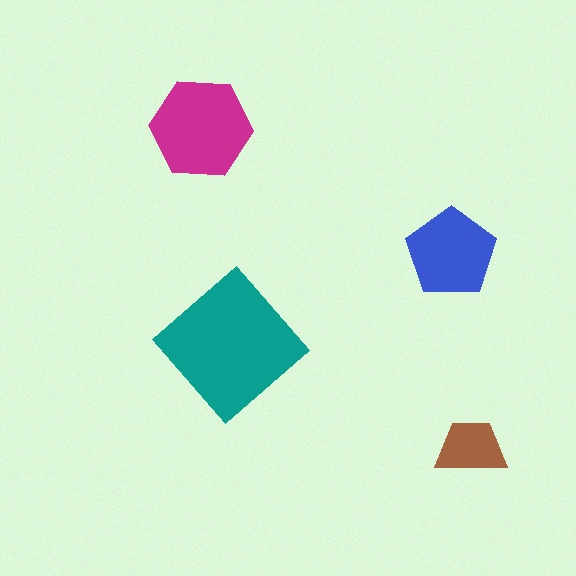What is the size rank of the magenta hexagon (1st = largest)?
2nd.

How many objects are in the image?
There are 4 objects in the image.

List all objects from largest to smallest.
The teal diamond, the magenta hexagon, the blue pentagon, the brown trapezoid.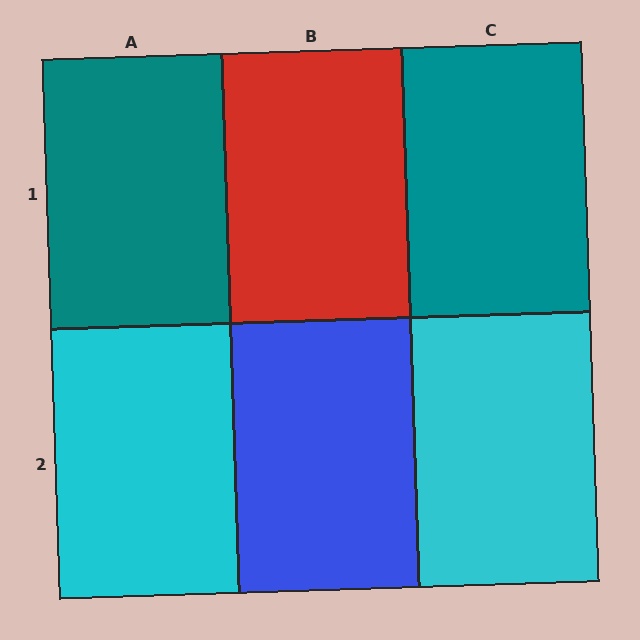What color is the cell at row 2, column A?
Cyan.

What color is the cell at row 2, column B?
Blue.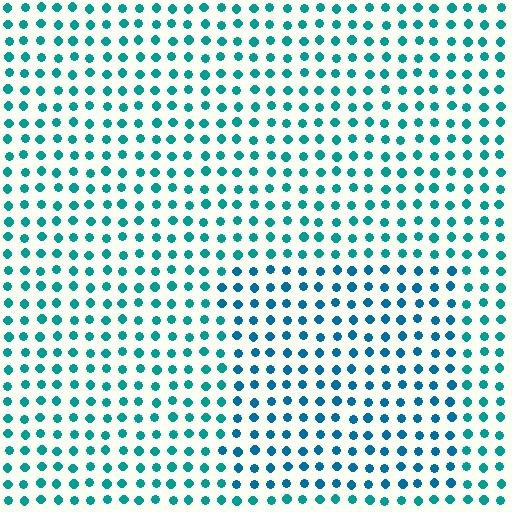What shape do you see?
I see a rectangle.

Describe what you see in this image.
The image is filled with small teal elements in a uniform arrangement. A rectangle-shaped region is visible where the elements are tinted to a slightly different hue, forming a subtle color boundary.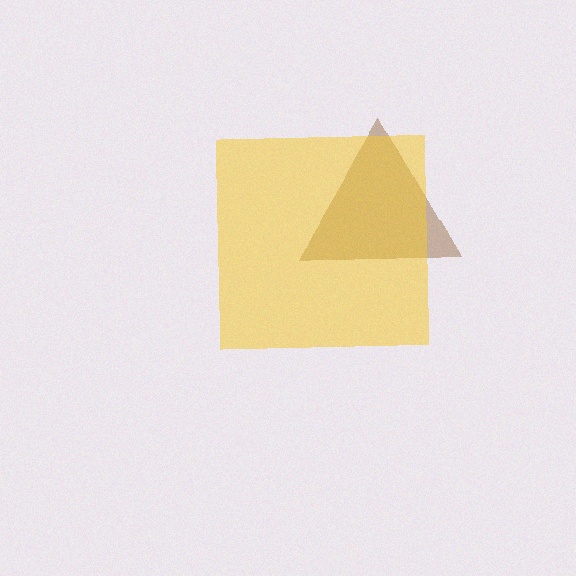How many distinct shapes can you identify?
There are 2 distinct shapes: a brown triangle, a yellow square.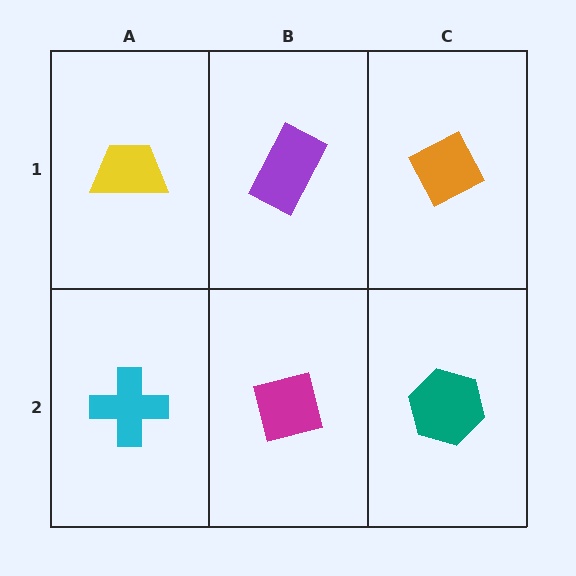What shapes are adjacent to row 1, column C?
A teal hexagon (row 2, column C), a purple rectangle (row 1, column B).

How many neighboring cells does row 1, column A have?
2.